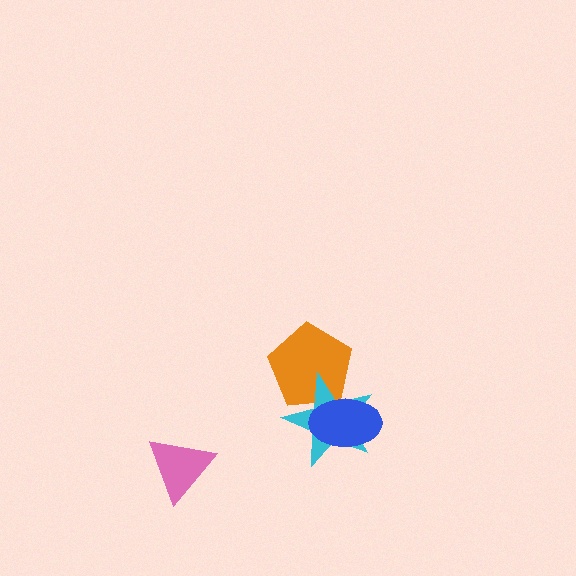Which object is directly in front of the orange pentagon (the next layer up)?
The cyan star is directly in front of the orange pentagon.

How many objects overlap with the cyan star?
2 objects overlap with the cyan star.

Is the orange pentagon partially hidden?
Yes, it is partially covered by another shape.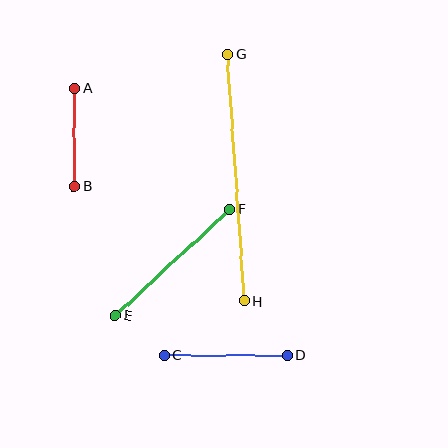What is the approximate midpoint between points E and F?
The midpoint is at approximately (173, 262) pixels.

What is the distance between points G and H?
The distance is approximately 247 pixels.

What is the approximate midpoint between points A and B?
The midpoint is at approximately (75, 137) pixels.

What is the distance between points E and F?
The distance is approximately 156 pixels.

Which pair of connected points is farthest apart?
Points G and H are farthest apart.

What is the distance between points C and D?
The distance is approximately 123 pixels.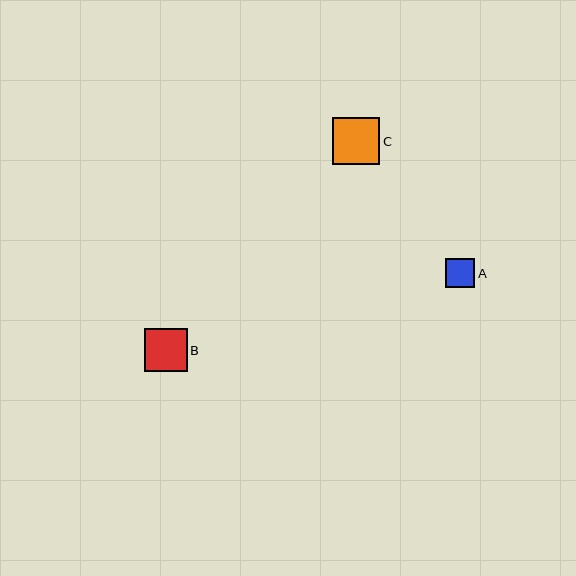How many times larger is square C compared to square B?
Square C is approximately 1.1 times the size of square B.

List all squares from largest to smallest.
From largest to smallest: C, B, A.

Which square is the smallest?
Square A is the smallest with a size of approximately 29 pixels.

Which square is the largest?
Square C is the largest with a size of approximately 47 pixels.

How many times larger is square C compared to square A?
Square C is approximately 1.6 times the size of square A.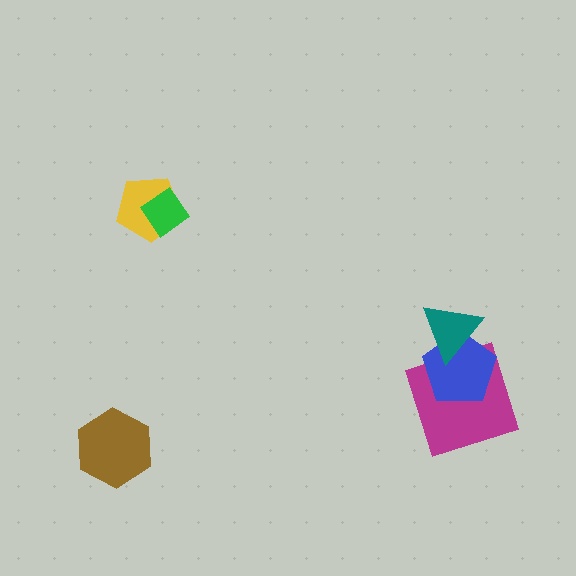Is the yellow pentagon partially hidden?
Yes, it is partially covered by another shape.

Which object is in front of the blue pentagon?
The teal triangle is in front of the blue pentagon.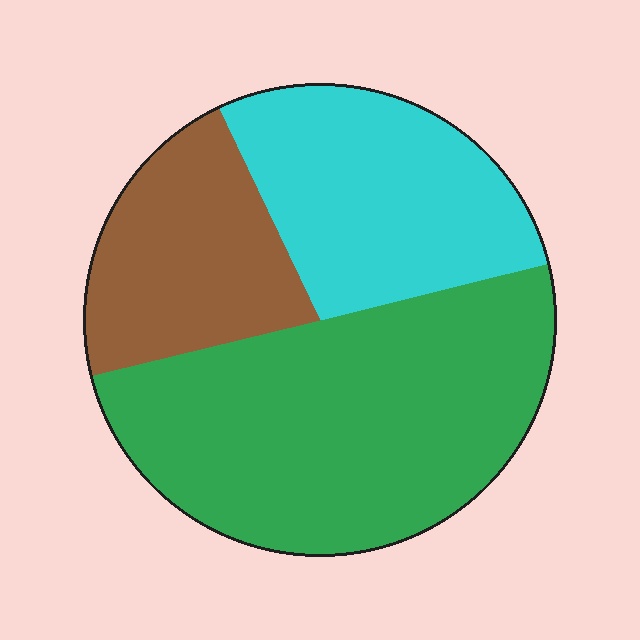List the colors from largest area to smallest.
From largest to smallest: green, cyan, brown.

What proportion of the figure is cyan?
Cyan covers around 30% of the figure.